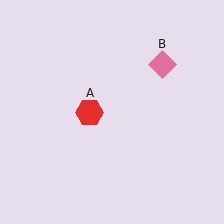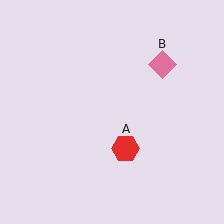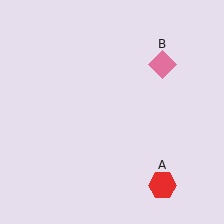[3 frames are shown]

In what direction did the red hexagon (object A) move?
The red hexagon (object A) moved down and to the right.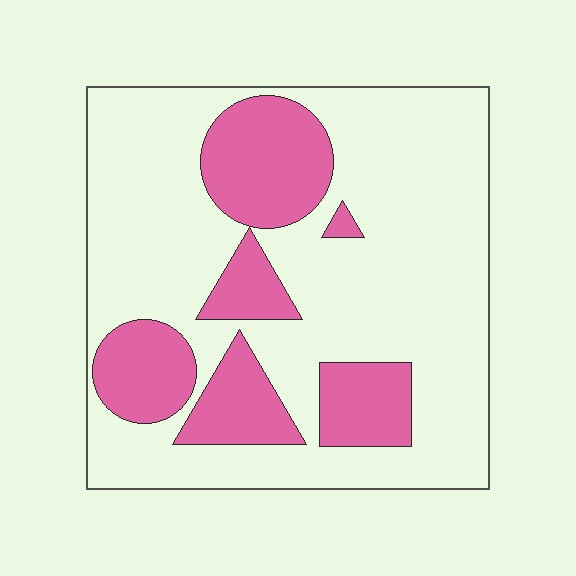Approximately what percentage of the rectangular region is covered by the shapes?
Approximately 25%.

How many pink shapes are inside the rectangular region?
6.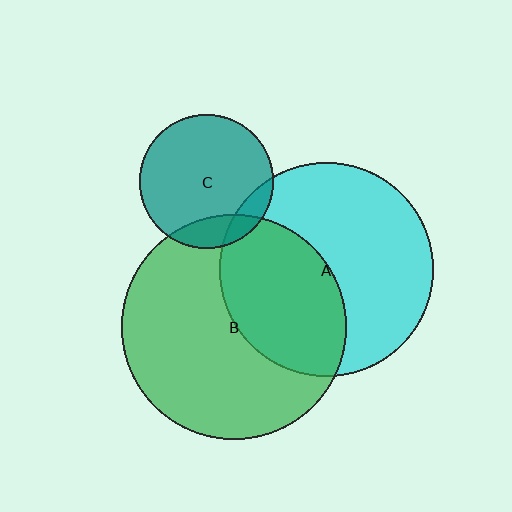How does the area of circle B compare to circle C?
Approximately 2.8 times.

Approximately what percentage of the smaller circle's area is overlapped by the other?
Approximately 40%.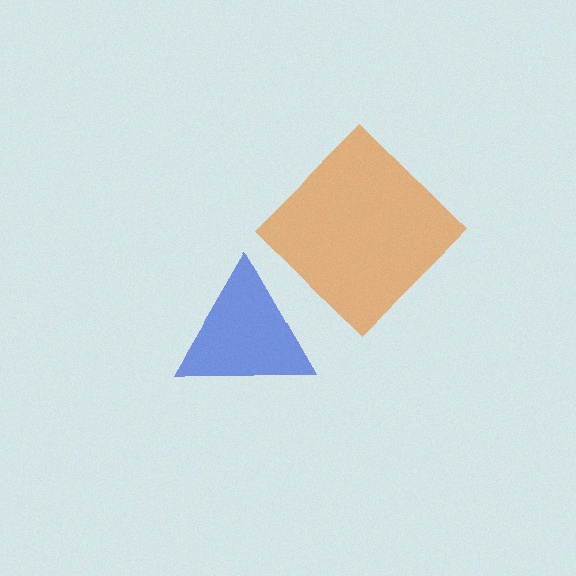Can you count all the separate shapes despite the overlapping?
Yes, there are 2 separate shapes.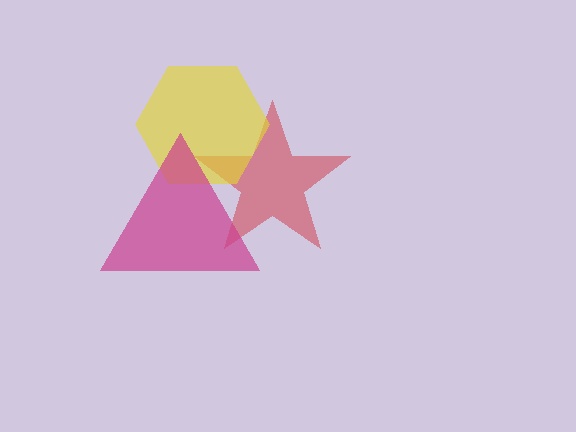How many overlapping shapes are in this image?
There are 3 overlapping shapes in the image.